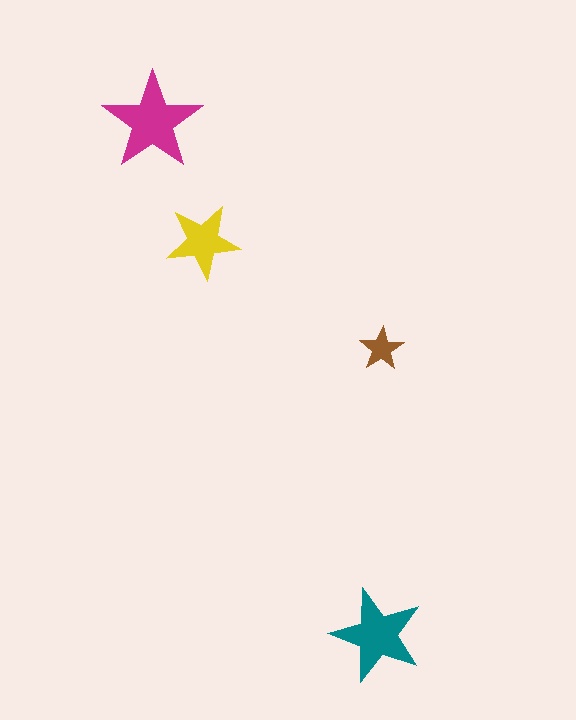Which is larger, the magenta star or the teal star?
The magenta one.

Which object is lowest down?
The teal star is bottommost.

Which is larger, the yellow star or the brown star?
The yellow one.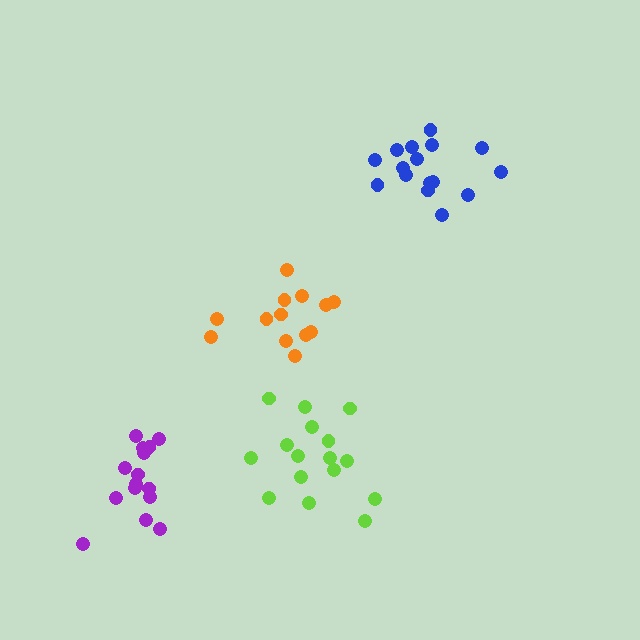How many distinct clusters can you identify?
There are 4 distinct clusters.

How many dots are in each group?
Group 1: 16 dots, Group 2: 13 dots, Group 3: 15 dots, Group 4: 16 dots (60 total).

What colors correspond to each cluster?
The clusters are colored: blue, orange, purple, lime.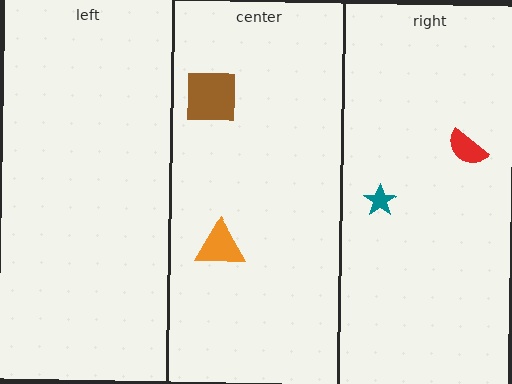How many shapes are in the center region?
2.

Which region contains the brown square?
The center region.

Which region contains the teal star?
The right region.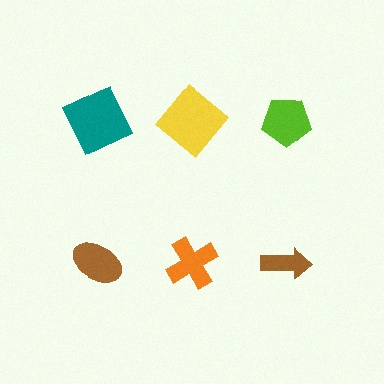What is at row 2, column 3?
A brown arrow.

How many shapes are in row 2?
3 shapes.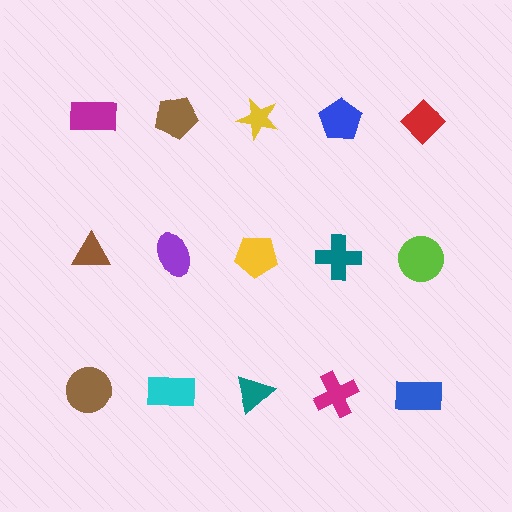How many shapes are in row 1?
5 shapes.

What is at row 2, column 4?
A teal cross.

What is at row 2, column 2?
A purple ellipse.